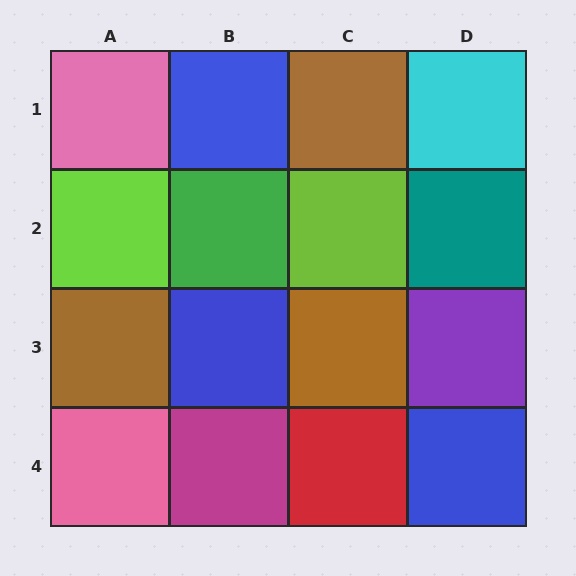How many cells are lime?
2 cells are lime.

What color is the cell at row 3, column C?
Brown.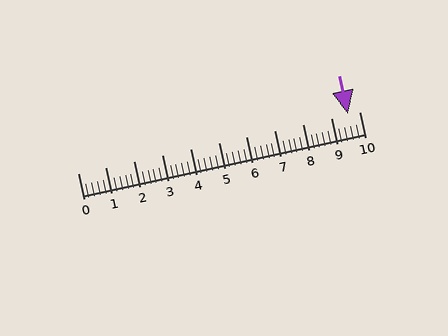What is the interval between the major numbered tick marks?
The major tick marks are spaced 1 units apart.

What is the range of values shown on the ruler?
The ruler shows values from 0 to 10.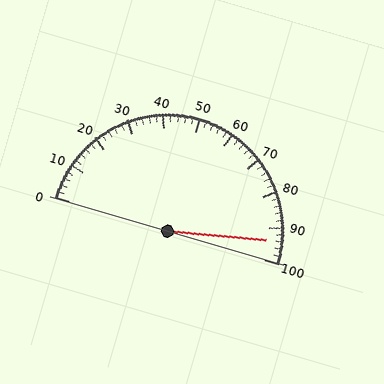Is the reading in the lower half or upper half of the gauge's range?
The reading is in the upper half of the range (0 to 100).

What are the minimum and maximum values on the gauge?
The gauge ranges from 0 to 100.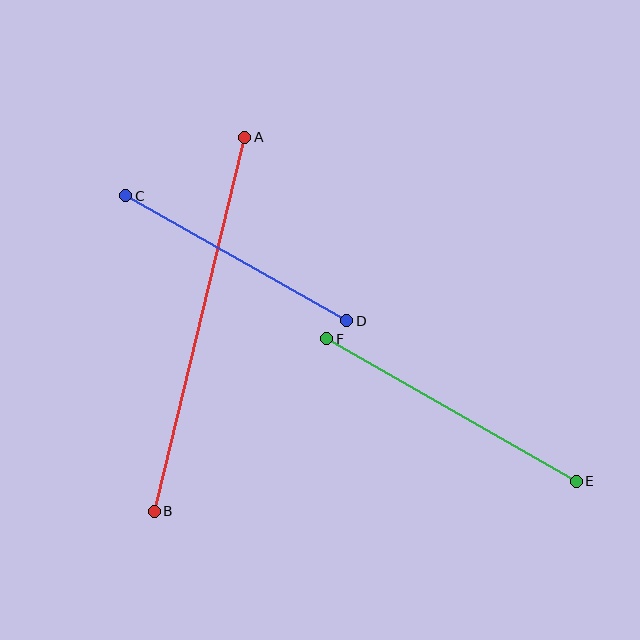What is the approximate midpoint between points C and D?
The midpoint is at approximately (236, 258) pixels.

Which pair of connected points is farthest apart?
Points A and B are farthest apart.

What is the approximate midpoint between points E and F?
The midpoint is at approximately (451, 410) pixels.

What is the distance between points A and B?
The distance is approximately 385 pixels.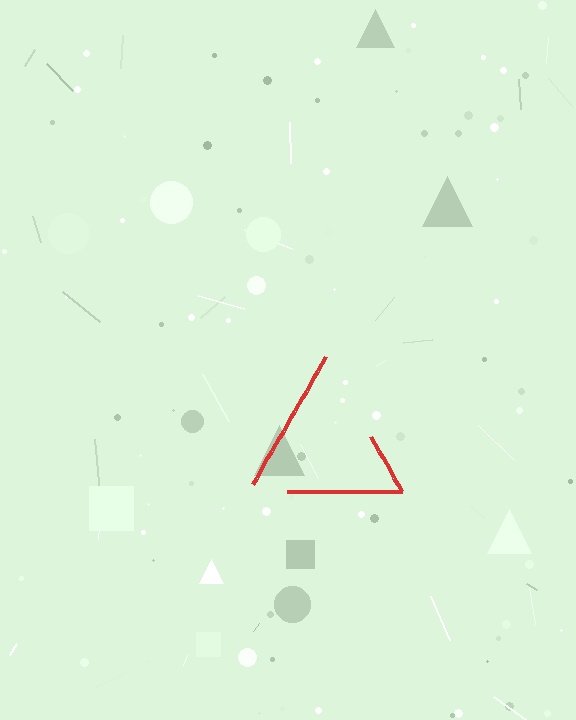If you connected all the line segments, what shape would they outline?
They would outline a triangle.